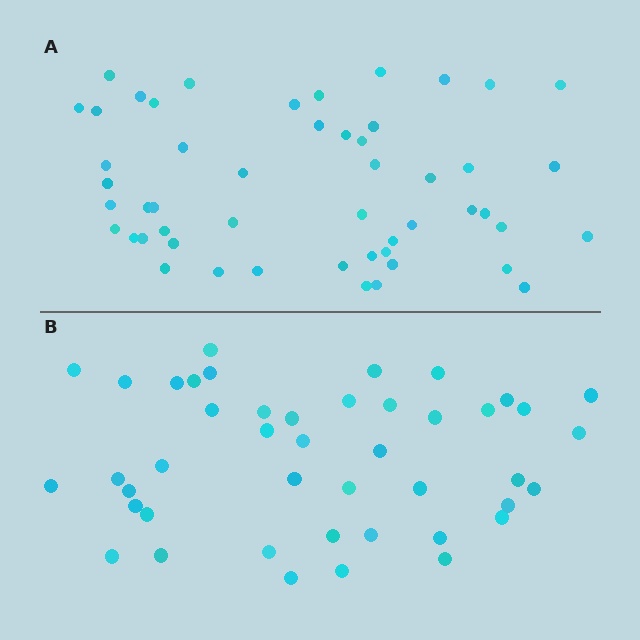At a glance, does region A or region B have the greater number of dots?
Region A (the top region) has more dots.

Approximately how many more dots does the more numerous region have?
Region A has roughly 8 or so more dots than region B.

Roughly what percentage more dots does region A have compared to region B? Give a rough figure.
About 15% more.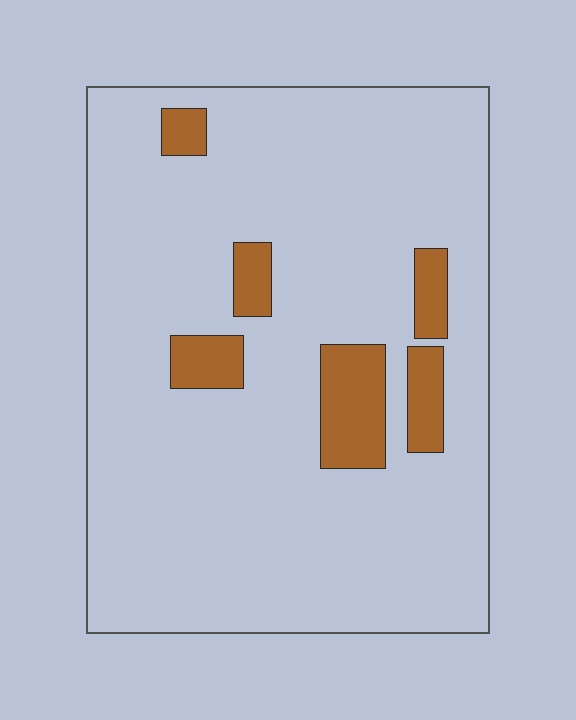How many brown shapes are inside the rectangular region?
6.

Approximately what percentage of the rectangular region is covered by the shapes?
Approximately 10%.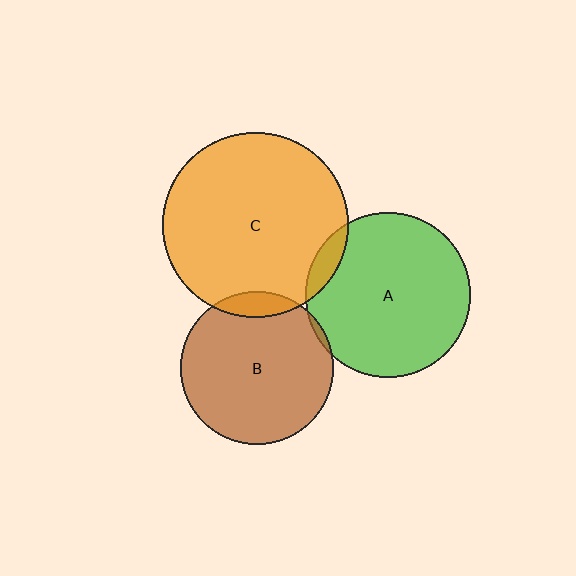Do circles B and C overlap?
Yes.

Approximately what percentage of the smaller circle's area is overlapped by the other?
Approximately 10%.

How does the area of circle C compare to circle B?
Approximately 1.5 times.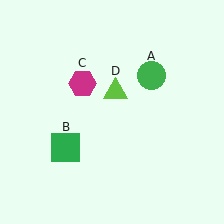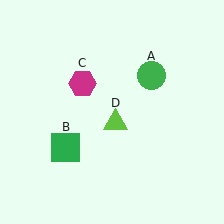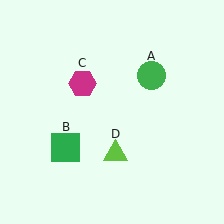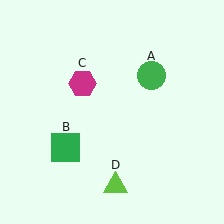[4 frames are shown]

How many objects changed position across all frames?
1 object changed position: lime triangle (object D).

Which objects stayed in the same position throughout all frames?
Green circle (object A) and green square (object B) and magenta hexagon (object C) remained stationary.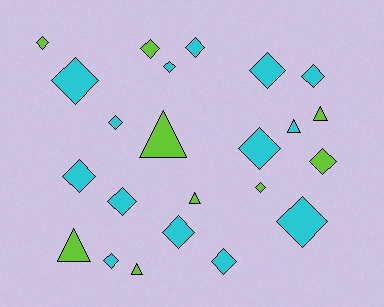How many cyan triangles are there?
There is 1 cyan triangle.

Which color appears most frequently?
Cyan, with 14 objects.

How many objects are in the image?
There are 23 objects.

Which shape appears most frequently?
Diamond, with 17 objects.